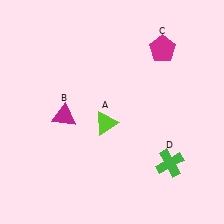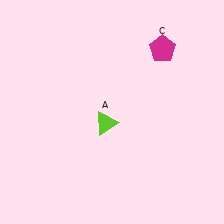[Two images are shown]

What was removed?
The magenta triangle (B), the green cross (D) were removed in Image 2.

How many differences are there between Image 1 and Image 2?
There are 2 differences between the two images.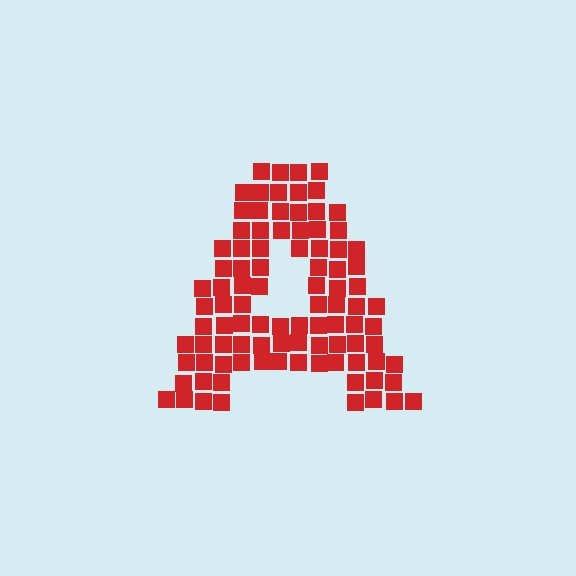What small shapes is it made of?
It is made of small squares.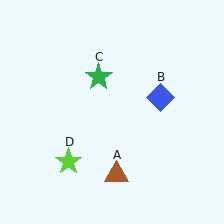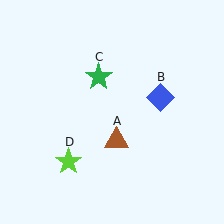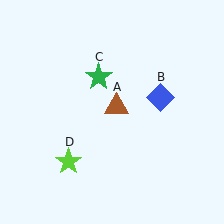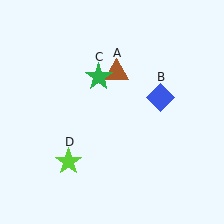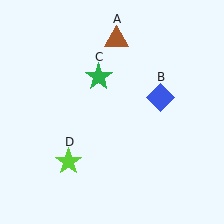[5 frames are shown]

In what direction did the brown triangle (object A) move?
The brown triangle (object A) moved up.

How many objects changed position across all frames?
1 object changed position: brown triangle (object A).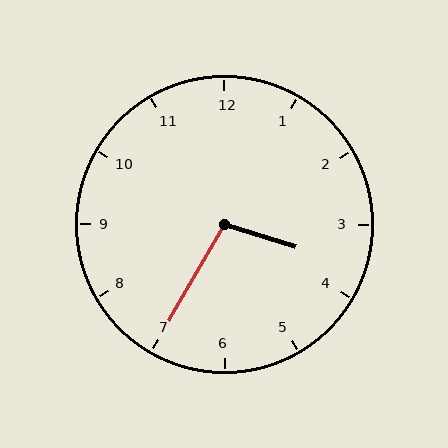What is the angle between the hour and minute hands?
Approximately 102 degrees.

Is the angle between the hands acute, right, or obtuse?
It is obtuse.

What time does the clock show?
3:35.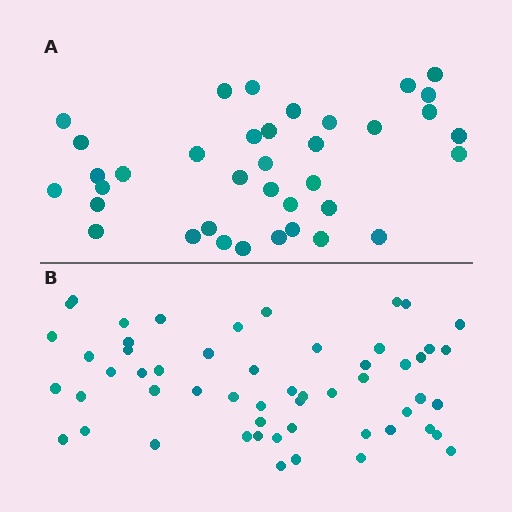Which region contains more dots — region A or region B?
Region B (the bottom region) has more dots.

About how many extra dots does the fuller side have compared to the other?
Region B has approximately 20 more dots than region A.